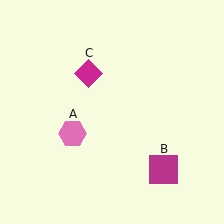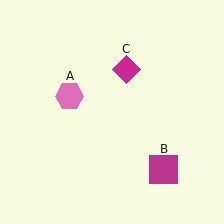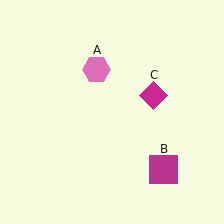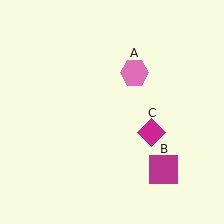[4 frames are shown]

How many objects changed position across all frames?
2 objects changed position: pink hexagon (object A), magenta diamond (object C).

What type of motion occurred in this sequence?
The pink hexagon (object A), magenta diamond (object C) rotated clockwise around the center of the scene.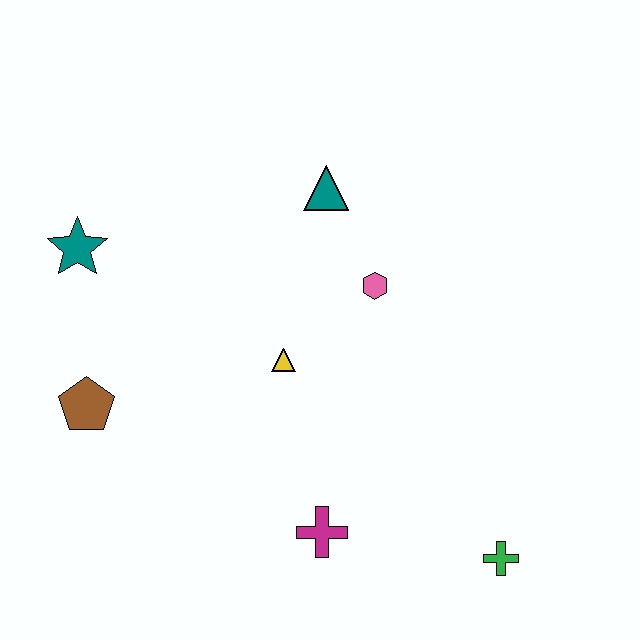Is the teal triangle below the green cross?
No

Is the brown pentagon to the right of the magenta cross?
No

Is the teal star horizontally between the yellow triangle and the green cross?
No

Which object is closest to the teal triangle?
The pink hexagon is closest to the teal triangle.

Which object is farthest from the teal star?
The green cross is farthest from the teal star.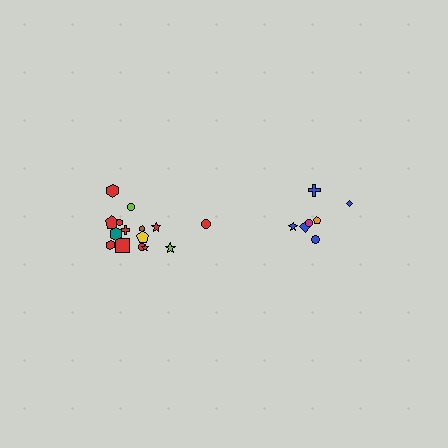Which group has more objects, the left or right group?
The left group.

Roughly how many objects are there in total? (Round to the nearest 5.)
Roughly 20 objects in total.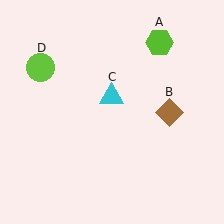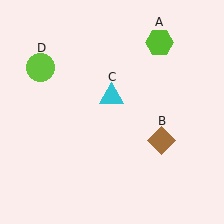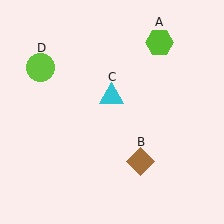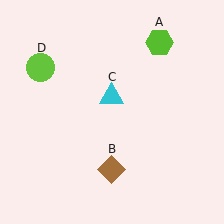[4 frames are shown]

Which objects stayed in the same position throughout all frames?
Lime hexagon (object A) and cyan triangle (object C) and lime circle (object D) remained stationary.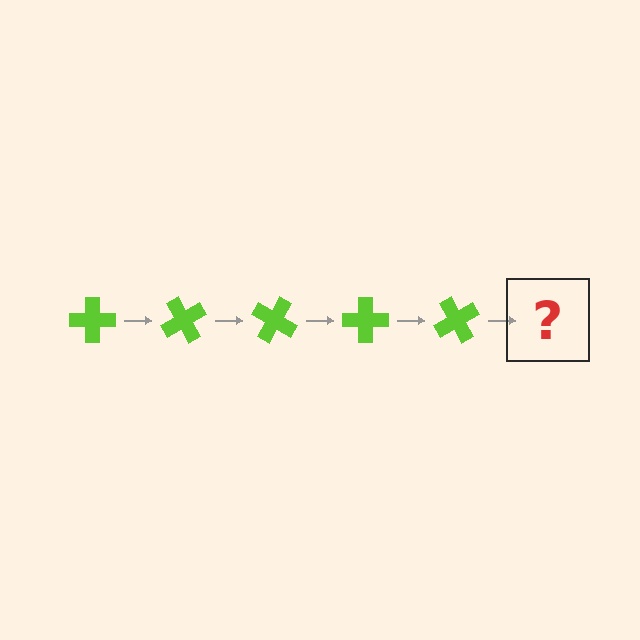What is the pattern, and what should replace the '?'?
The pattern is that the cross rotates 60 degrees each step. The '?' should be a lime cross rotated 300 degrees.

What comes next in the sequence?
The next element should be a lime cross rotated 300 degrees.